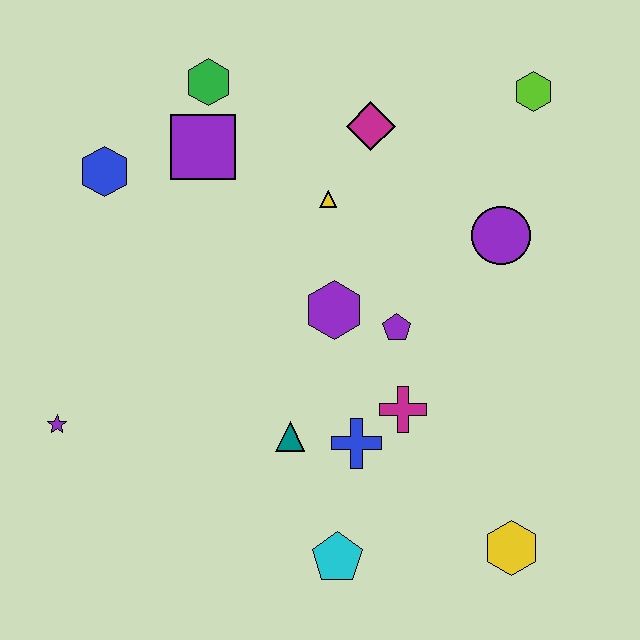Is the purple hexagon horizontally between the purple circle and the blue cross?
No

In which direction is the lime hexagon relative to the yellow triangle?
The lime hexagon is to the right of the yellow triangle.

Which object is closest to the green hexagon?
The purple square is closest to the green hexagon.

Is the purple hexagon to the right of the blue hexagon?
Yes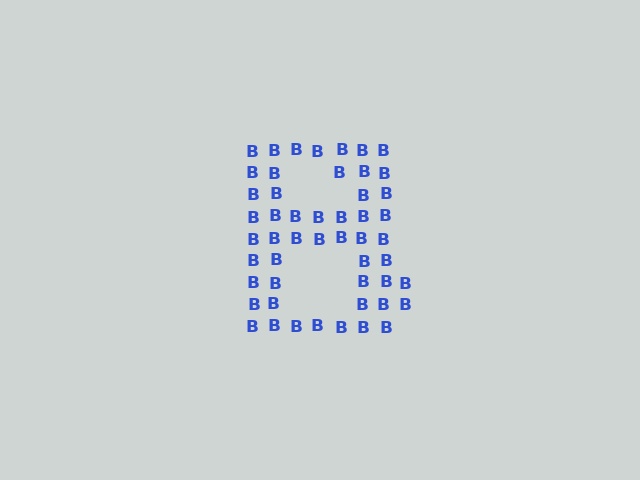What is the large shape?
The large shape is the letter B.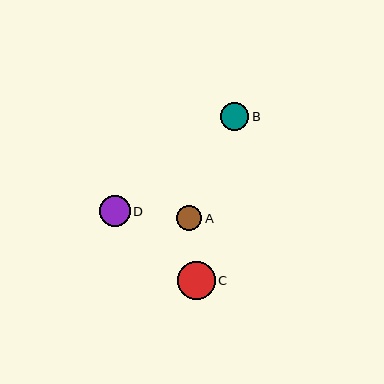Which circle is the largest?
Circle C is the largest with a size of approximately 38 pixels.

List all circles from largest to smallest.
From largest to smallest: C, D, B, A.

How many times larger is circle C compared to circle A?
Circle C is approximately 1.5 times the size of circle A.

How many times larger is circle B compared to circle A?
Circle B is approximately 1.1 times the size of circle A.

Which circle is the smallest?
Circle A is the smallest with a size of approximately 25 pixels.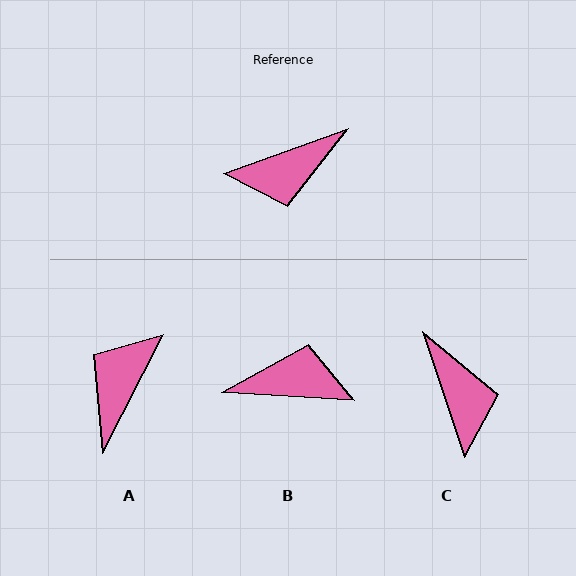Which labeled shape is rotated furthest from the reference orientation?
B, about 157 degrees away.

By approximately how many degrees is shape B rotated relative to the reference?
Approximately 157 degrees counter-clockwise.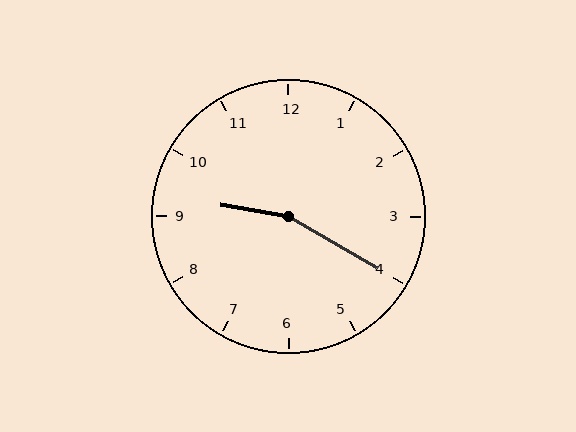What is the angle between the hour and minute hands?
Approximately 160 degrees.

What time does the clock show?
9:20.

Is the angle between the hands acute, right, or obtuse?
It is obtuse.